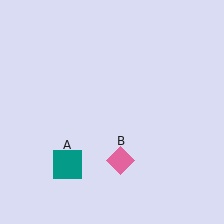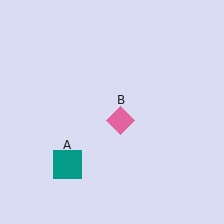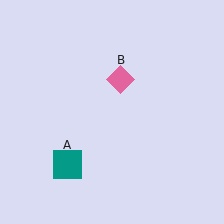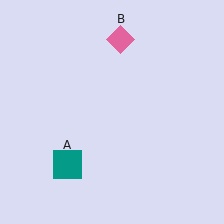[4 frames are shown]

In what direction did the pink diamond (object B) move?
The pink diamond (object B) moved up.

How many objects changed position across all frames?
1 object changed position: pink diamond (object B).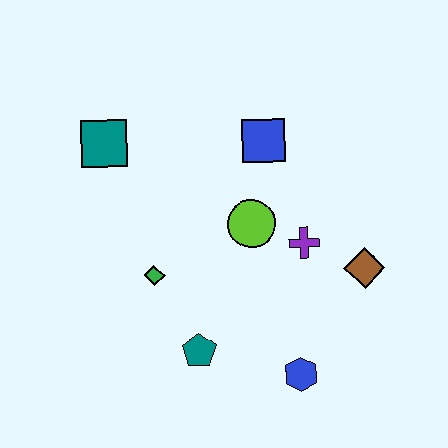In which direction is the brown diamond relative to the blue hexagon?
The brown diamond is above the blue hexagon.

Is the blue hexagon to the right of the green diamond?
Yes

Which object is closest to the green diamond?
The teal pentagon is closest to the green diamond.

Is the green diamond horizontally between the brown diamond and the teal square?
Yes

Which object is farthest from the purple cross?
The teal square is farthest from the purple cross.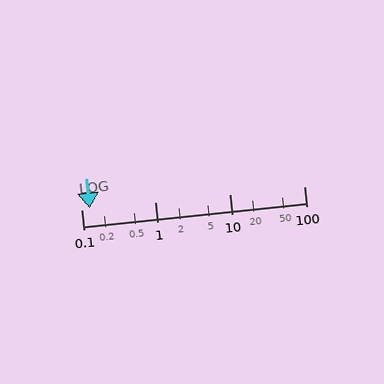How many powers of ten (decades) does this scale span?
The scale spans 3 decades, from 0.1 to 100.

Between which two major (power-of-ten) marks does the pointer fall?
The pointer is between 0.1 and 1.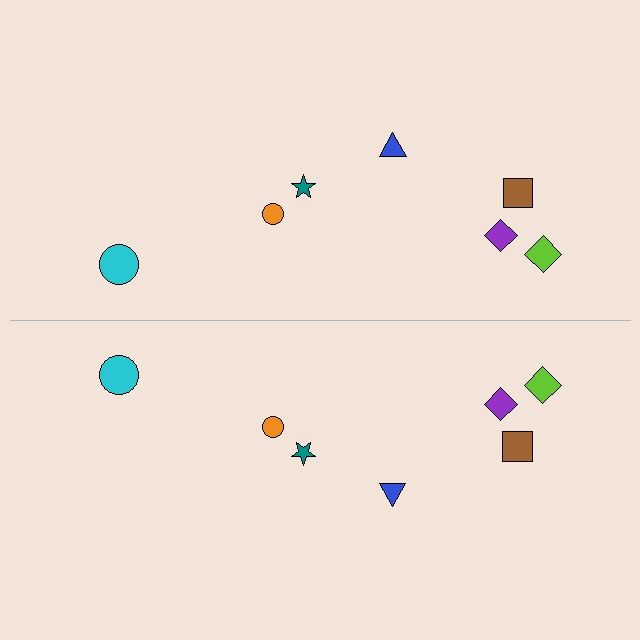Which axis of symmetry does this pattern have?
The pattern has a horizontal axis of symmetry running through the center of the image.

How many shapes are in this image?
There are 14 shapes in this image.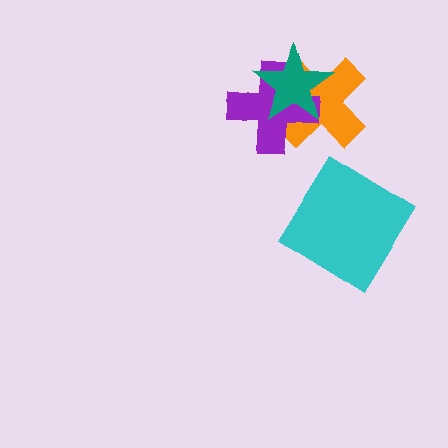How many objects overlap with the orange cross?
2 objects overlap with the orange cross.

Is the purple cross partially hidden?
Yes, it is partially covered by another shape.